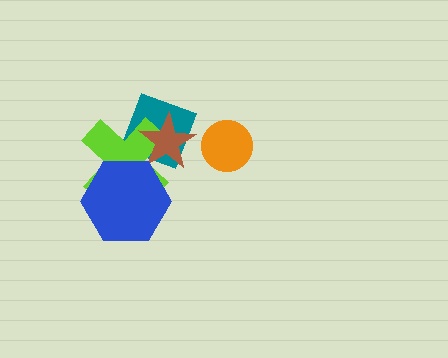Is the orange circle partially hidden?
No, no other shape covers it.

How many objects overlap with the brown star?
2 objects overlap with the brown star.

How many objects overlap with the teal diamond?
3 objects overlap with the teal diamond.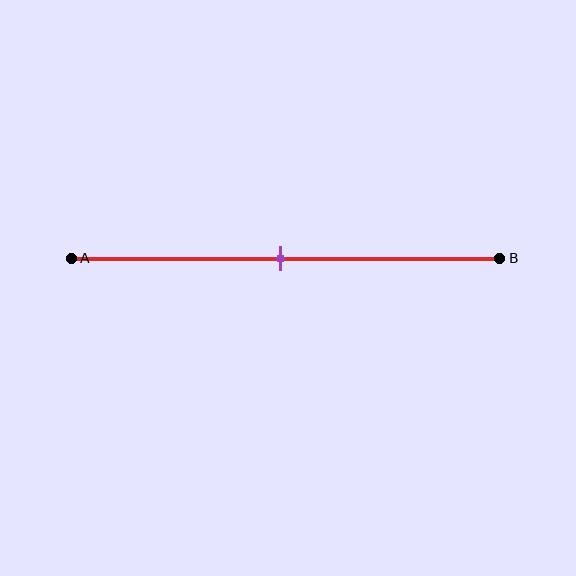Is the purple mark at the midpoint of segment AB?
Yes, the mark is approximately at the midpoint.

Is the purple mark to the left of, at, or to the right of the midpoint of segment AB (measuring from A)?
The purple mark is approximately at the midpoint of segment AB.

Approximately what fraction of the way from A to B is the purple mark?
The purple mark is approximately 50% of the way from A to B.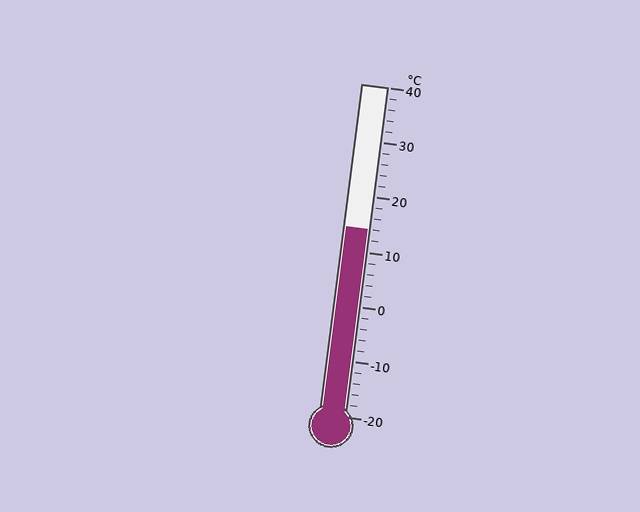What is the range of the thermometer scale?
The thermometer scale ranges from -20°C to 40°C.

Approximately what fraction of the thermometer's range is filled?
The thermometer is filled to approximately 55% of its range.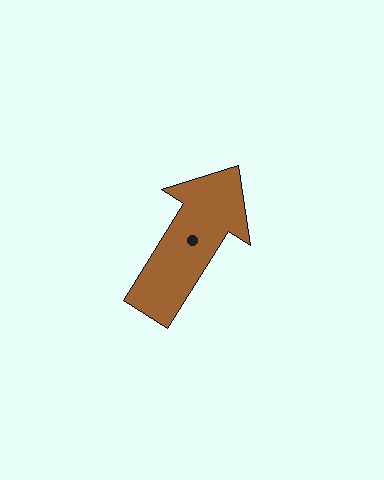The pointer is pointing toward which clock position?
Roughly 1 o'clock.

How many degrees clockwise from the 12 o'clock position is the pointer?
Approximately 32 degrees.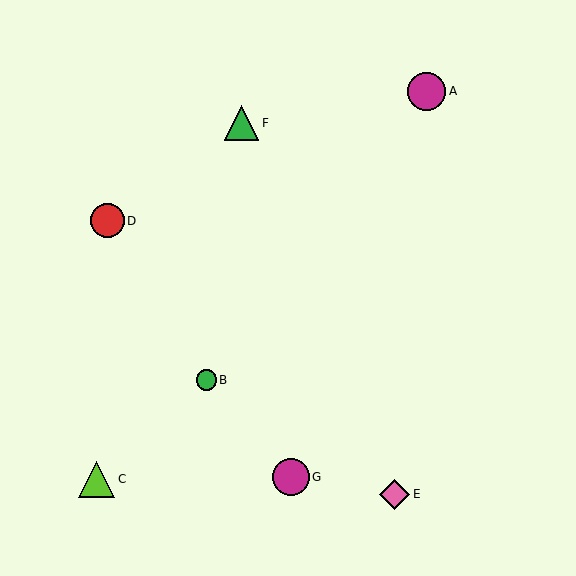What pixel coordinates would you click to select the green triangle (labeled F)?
Click at (242, 123) to select the green triangle F.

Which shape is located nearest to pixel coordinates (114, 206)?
The red circle (labeled D) at (107, 221) is nearest to that location.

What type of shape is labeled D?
Shape D is a red circle.